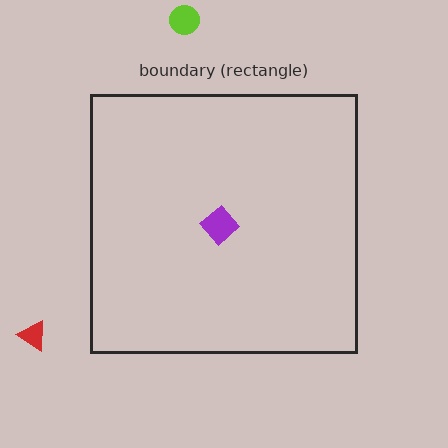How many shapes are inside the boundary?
1 inside, 2 outside.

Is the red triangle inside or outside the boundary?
Outside.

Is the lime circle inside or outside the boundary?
Outside.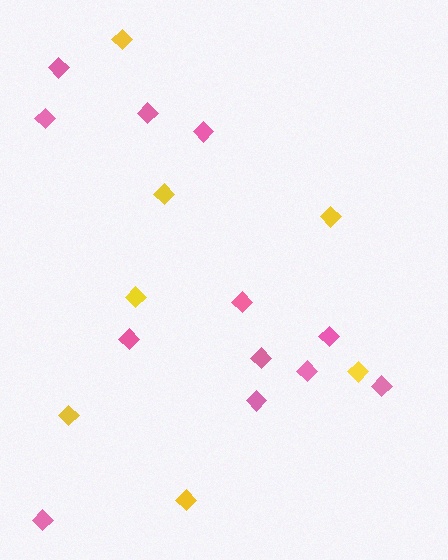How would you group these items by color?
There are 2 groups: one group of yellow diamonds (7) and one group of pink diamonds (12).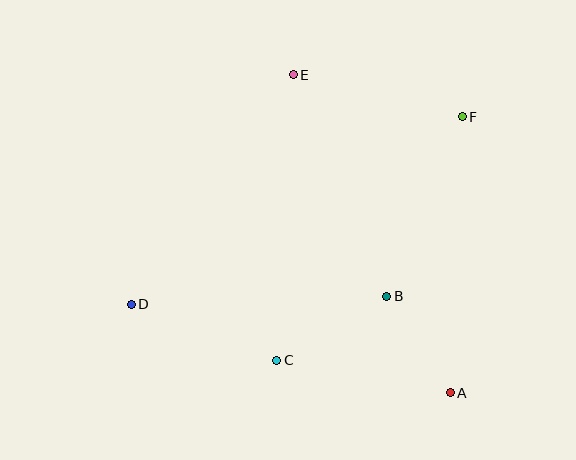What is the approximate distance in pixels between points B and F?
The distance between B and F is approximately 195 pixels.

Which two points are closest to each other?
Points A and B are closest to each other.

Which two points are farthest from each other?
Points D and F are farthest from each other.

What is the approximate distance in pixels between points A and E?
The distance between A and E is approximately 355 pixels.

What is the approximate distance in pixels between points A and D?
The distance between A and D is approximately 331 pixels.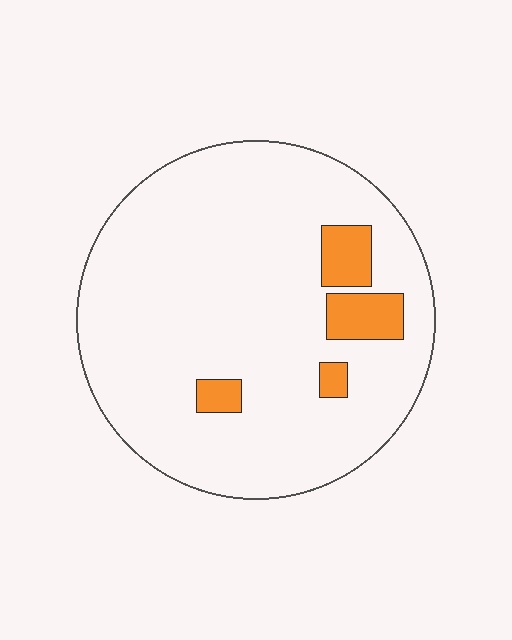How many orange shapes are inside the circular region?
4.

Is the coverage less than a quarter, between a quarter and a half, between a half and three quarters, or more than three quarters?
Less than a quarter.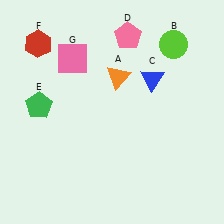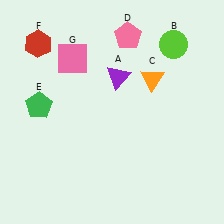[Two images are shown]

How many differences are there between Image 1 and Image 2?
There are 2 differences between the two images.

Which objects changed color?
A changed from orange to purple. C changed from blue to orange.